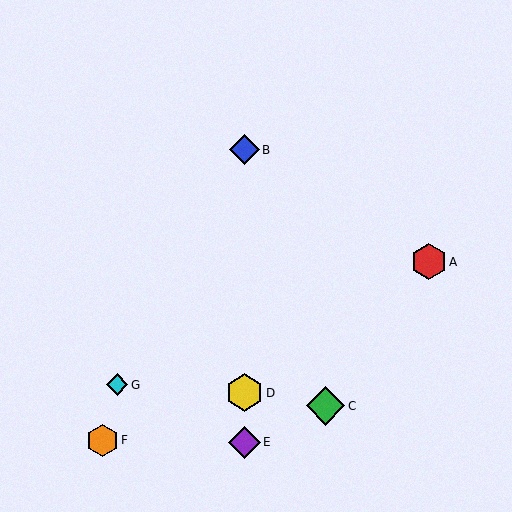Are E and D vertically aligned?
Yes, both are at x≈244.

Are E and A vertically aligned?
No, E is at x≈244 and A is at x≈429.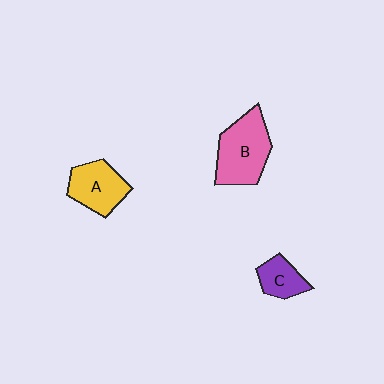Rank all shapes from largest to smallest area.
From largest to smallest: B (pink), A (yellow), C (purple).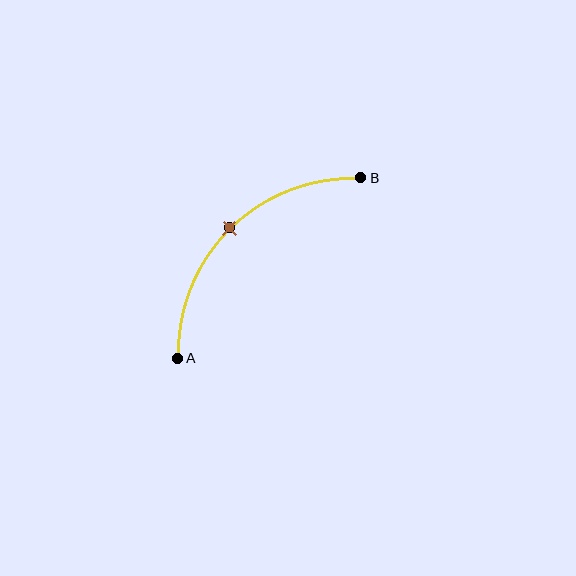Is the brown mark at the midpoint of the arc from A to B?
Yes. The brown mark lies on the arc at equal arc-length from both A and B — it is the arc midpoint.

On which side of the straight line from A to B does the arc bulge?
The arc bulges above and to the left of the straight line connecting A and B.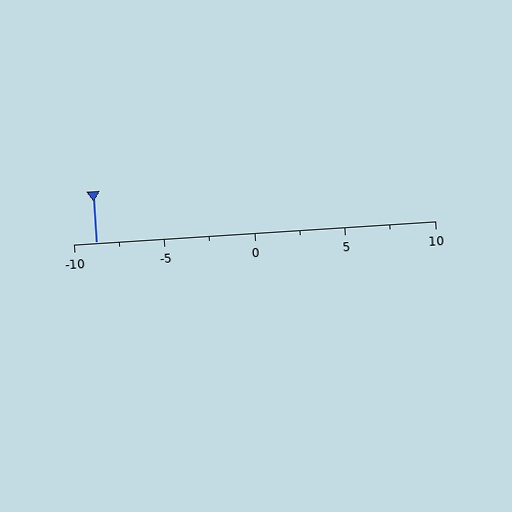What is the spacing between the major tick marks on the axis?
The major ticks are spaced 5 apart.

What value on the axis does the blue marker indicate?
The marker indicates approximately -8.8.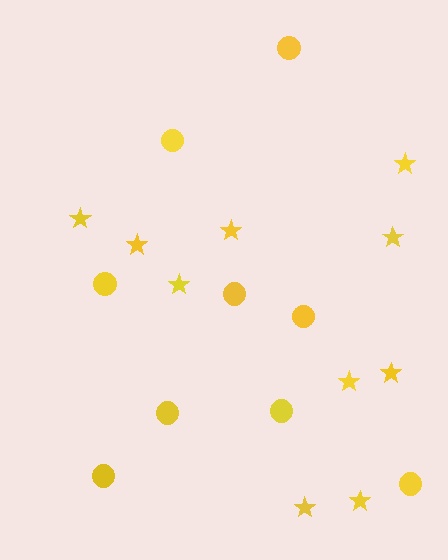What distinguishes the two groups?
There are 2 groups: one group of stars (10) and one group of circles (9).